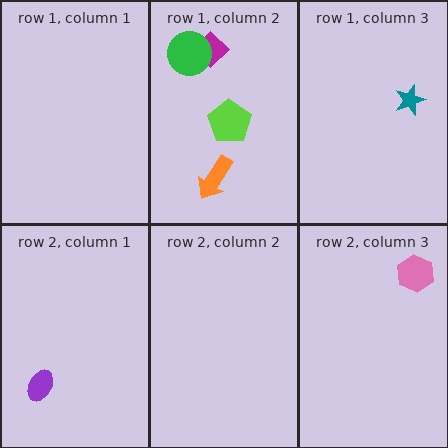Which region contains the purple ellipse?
The row 2, column 1 region.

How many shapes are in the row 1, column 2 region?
4.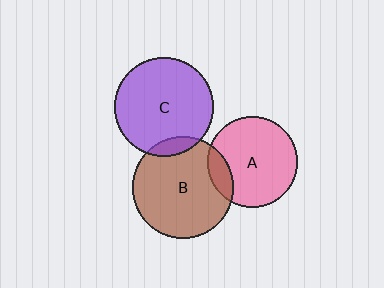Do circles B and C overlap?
Yes.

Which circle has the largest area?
Circle B (brown).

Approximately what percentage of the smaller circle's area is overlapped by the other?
Approximately 10%.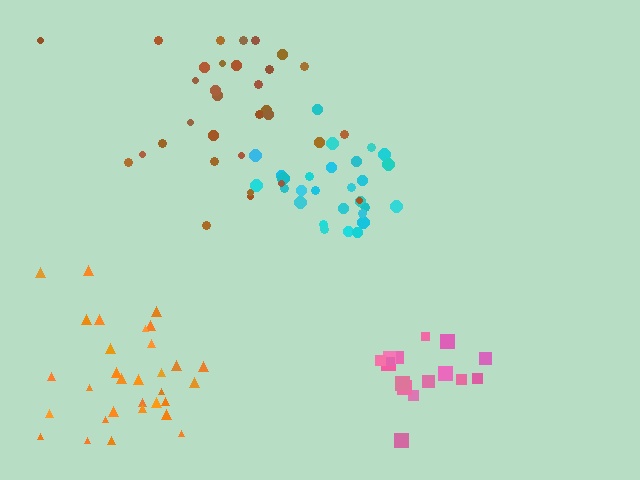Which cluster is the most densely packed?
Cyan.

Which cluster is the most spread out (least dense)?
Brown.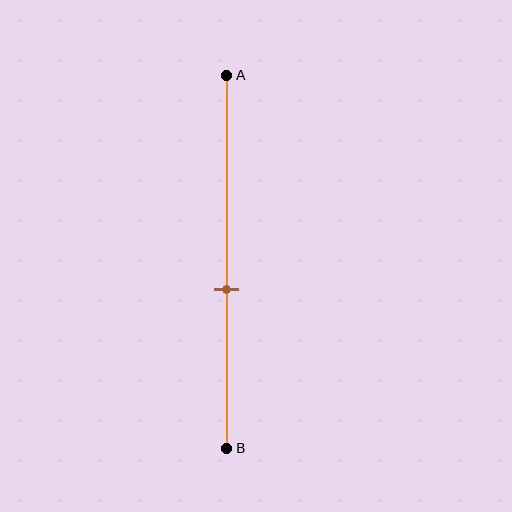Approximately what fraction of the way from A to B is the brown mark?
The brown mark is approximately 55% of the way from A to B.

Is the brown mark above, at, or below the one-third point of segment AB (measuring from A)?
The brown mark is below the one-third point of segment AB.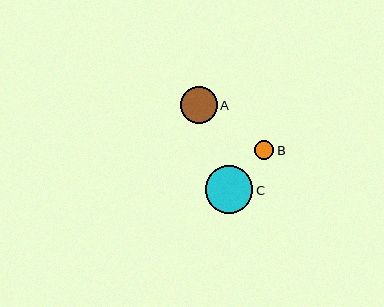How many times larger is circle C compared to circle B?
Circle C is approximately 2.5 times the size of circle B.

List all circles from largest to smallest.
From largest to smallest: C, A, B.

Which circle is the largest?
Circle C is the largest with a size of approximately 47 pixels.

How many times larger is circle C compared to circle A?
Circle C is approximately 1.3 times the size of circle A.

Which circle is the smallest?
Circle B is the smallest with a size of approximately 19 pixels.